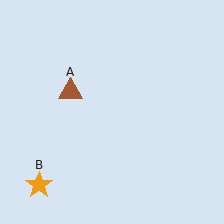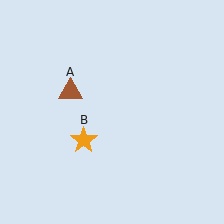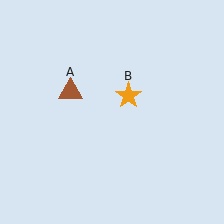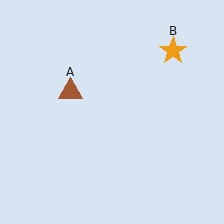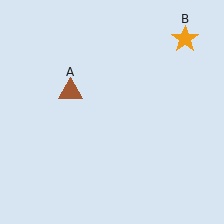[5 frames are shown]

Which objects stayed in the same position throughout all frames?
Brown triangle (object A) remained stationary.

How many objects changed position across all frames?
1 object changed position: orange star (object B).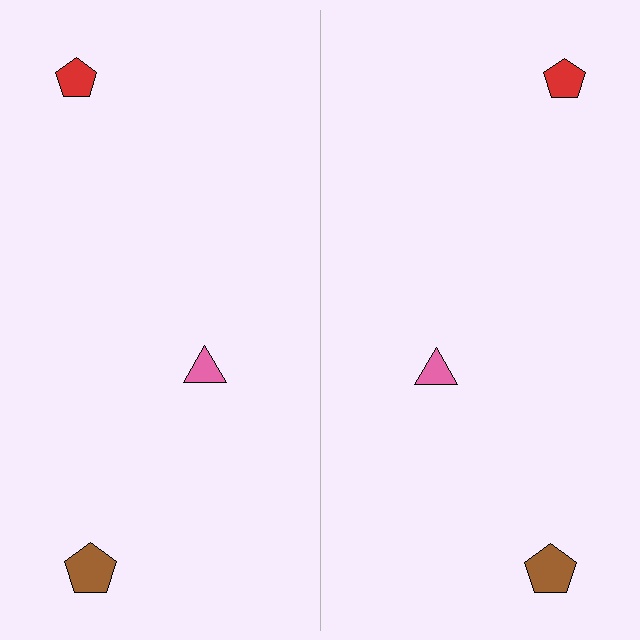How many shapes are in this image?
There are 6 shapes in this image.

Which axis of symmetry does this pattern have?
The pattern has a vertical axis of symmetry running through the center of the image.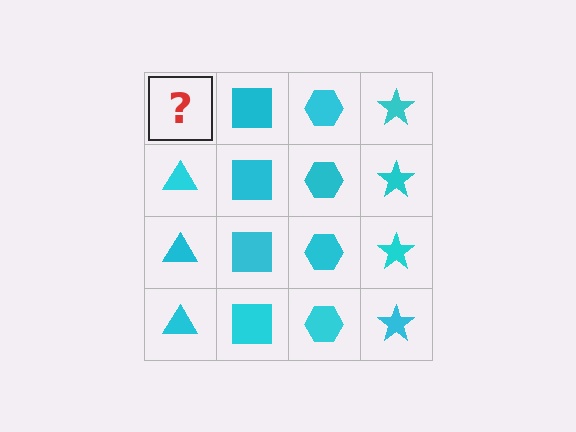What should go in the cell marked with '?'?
The missing cell should contain a cyan triangle.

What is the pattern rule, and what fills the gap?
The rule is that each column has a consistent shape. The gap should be filled with a cyan triangle.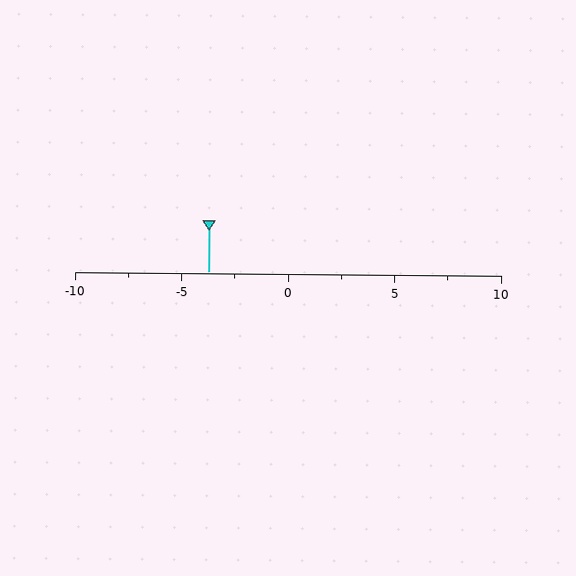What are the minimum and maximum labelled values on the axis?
The axis runs from -10 to 10.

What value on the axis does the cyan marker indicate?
The marker indicates approximately -3.8.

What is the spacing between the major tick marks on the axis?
The major ticks are spaced 5 apart.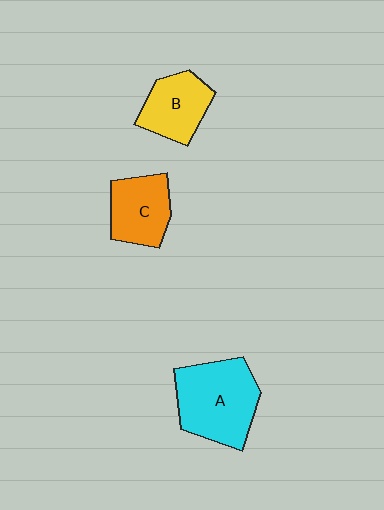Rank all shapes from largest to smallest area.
From largest to smallest: A (cyan), C (orange), B (yellow).